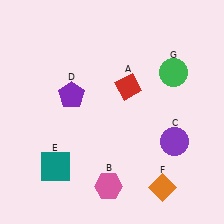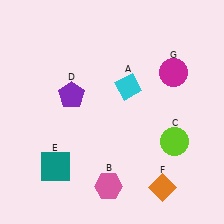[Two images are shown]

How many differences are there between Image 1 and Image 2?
There are 3 differences between the two images.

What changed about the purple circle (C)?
In Image 1, C is purple. In Image 2, it changed to lime.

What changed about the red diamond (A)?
In Image 1, A is red. In Image 2, it changed to cyan.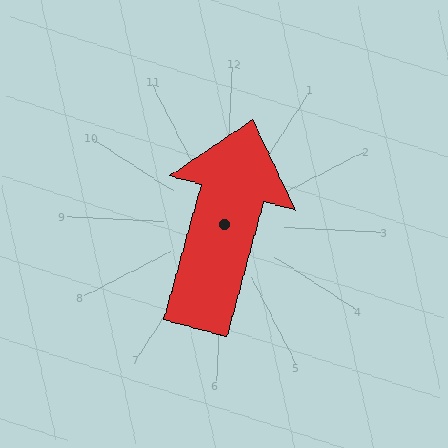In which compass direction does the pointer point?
North.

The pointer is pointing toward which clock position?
Roughly 12 o'clock.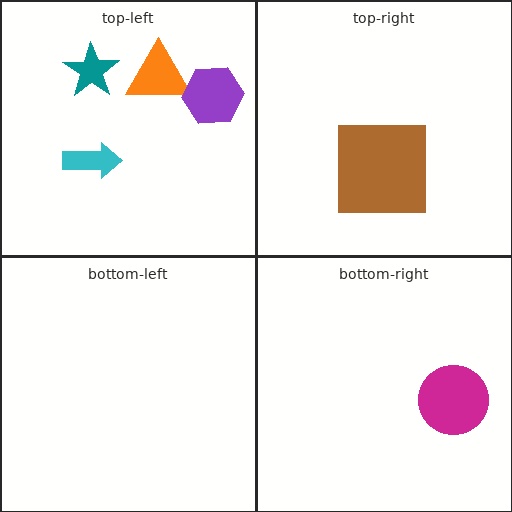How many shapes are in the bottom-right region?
1.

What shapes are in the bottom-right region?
The magenta circle.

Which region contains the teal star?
The top-left region.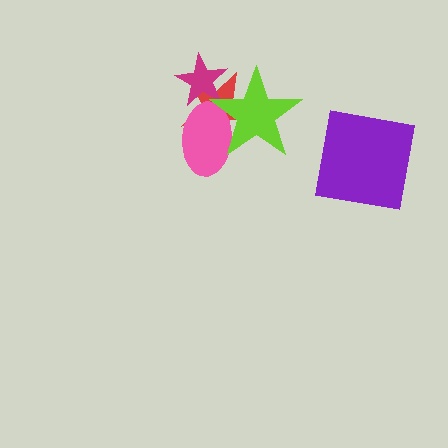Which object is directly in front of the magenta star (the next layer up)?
The pink ellipse is directly in front of the magenta star.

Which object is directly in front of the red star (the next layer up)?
The magenta star is directly in front of the red star.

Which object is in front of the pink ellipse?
The lime star is in front of the pink ellipse.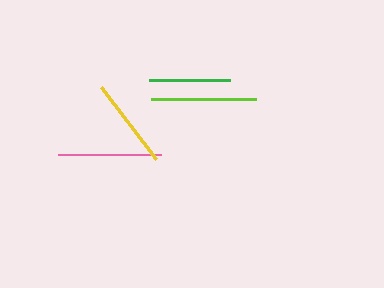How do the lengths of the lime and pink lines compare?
The lime and pink lines are approximately the same length.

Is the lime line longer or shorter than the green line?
The lime line is longer than the green line.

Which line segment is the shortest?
The green line is the shortest at approximately 80 pixels.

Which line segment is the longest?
The lime line is the longest at approximately 105 pixels.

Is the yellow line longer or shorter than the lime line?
The lime line is longer than the yellow line.